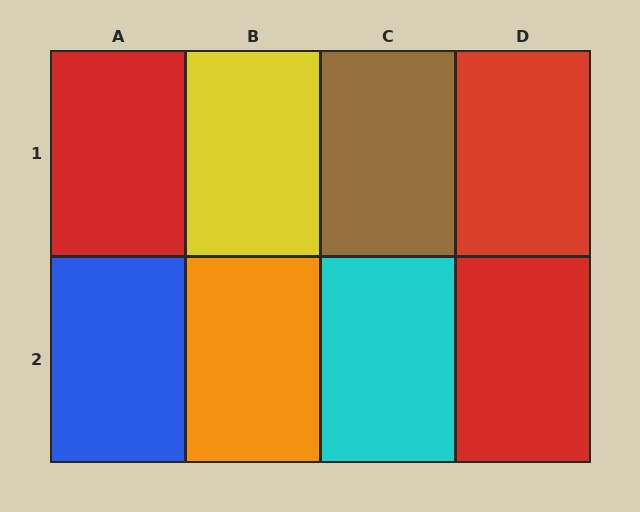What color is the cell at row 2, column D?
Red.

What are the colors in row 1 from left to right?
Red, yellow, brown, red.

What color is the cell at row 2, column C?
Cyan.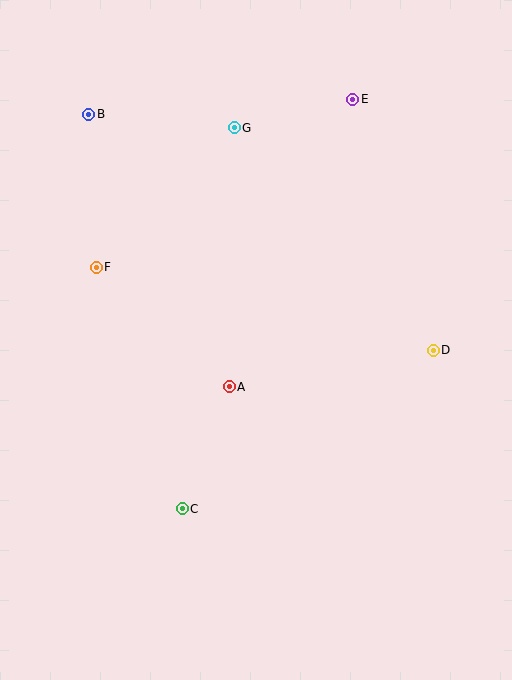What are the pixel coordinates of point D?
Point D is at (433, 350).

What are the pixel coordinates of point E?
Point E is at (353, 99).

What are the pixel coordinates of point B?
Point B is at (89, 114).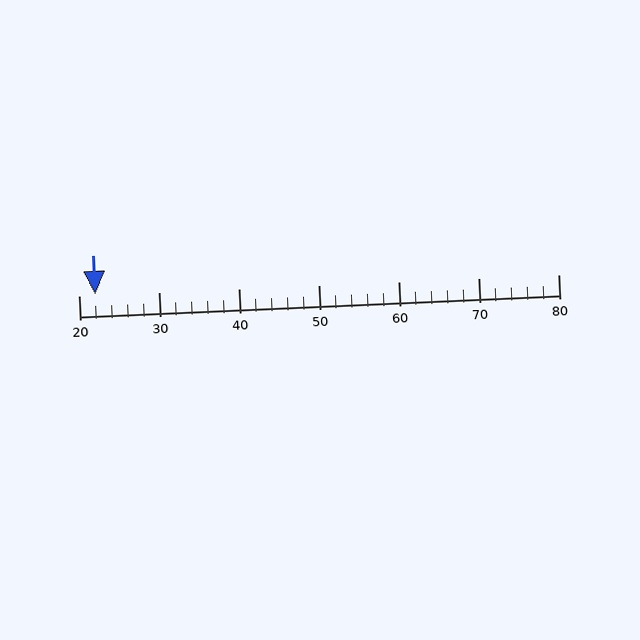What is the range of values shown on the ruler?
The ruler shows values from 20 to 80.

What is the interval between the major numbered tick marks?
The major tick marks are spaced 10 units apart.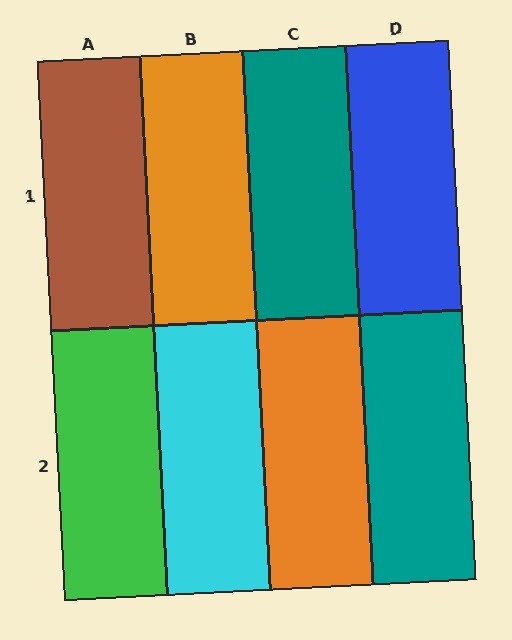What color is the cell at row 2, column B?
Cyan.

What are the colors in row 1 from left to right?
Brown, orange, teal, blue.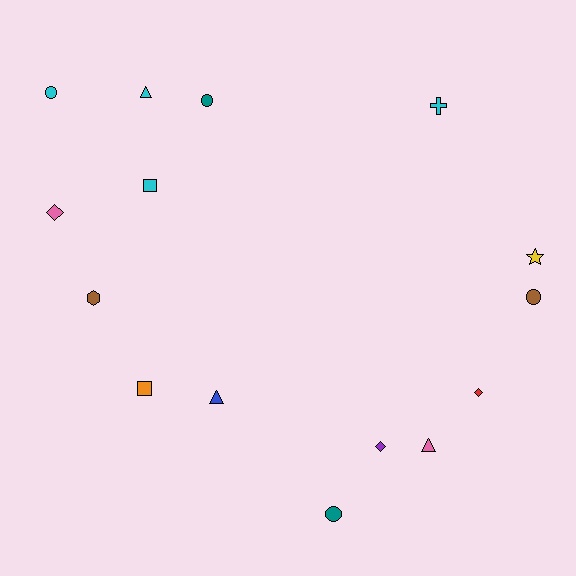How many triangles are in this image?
There are 3 triangles.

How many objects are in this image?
There are 15 objects.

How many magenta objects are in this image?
There are no magenta objects.